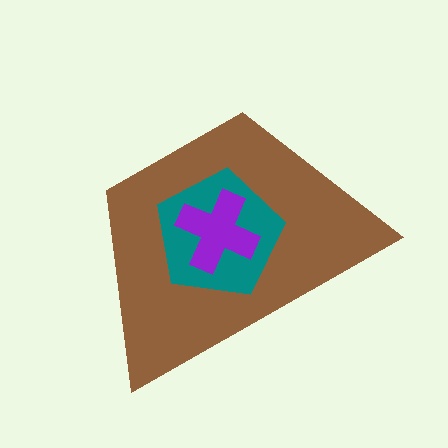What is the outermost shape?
The brown trapezoid.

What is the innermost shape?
The purple cross.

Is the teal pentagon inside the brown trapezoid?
Yes.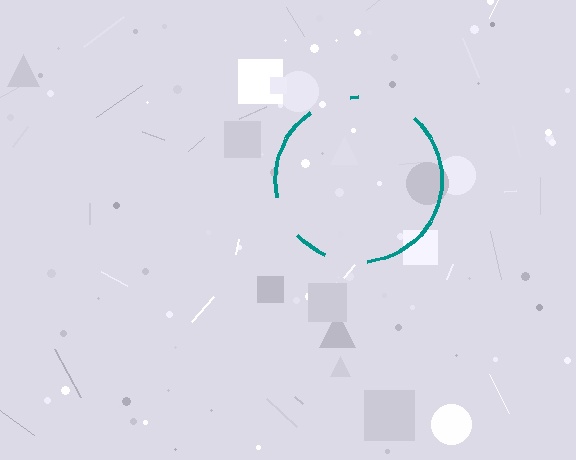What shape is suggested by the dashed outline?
The dashed outline suggests a circle.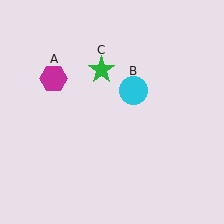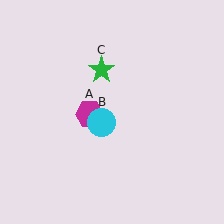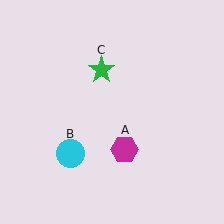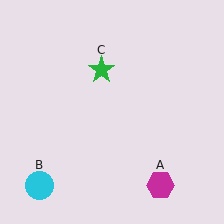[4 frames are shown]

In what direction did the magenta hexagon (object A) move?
The magenta hexagon (object A) moved down and to the right.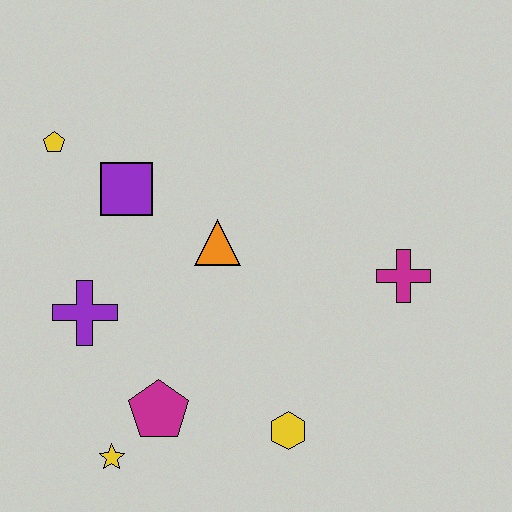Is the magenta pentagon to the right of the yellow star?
Yes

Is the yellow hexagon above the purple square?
No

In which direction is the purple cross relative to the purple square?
The purple cross is below the purple square.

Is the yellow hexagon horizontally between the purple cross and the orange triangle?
No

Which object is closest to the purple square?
The yellow pentagon is closest to the purple square.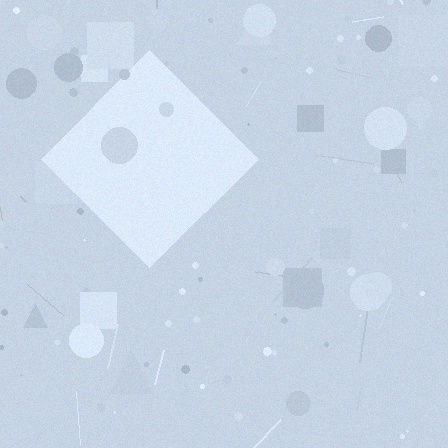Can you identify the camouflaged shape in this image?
The camouflaged shape is a diamond.